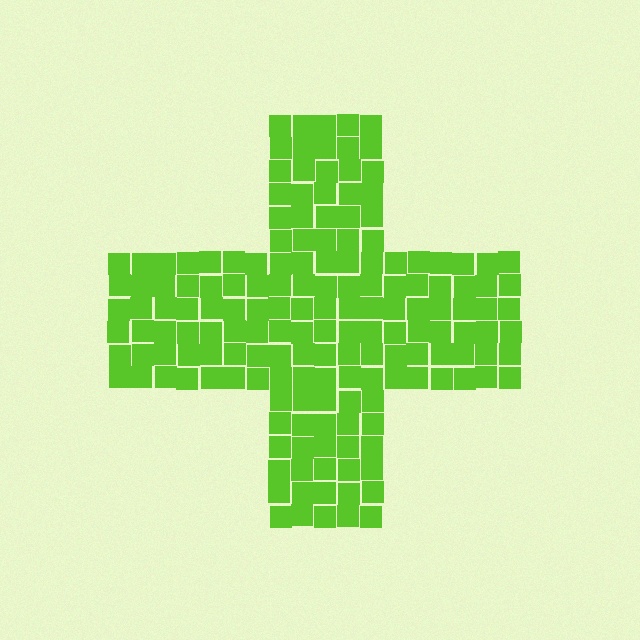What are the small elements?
The small elements are squares.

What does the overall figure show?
The overall figure shows a cross.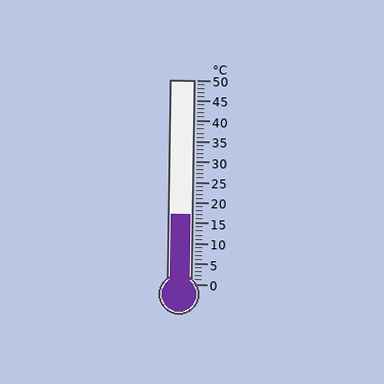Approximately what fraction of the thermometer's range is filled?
The thermometer is filled to approximately 35% of its range.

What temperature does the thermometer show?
The thermometer shows approximately 17°C.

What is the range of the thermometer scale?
The thermometer scale ranges from 0°C to 50°C.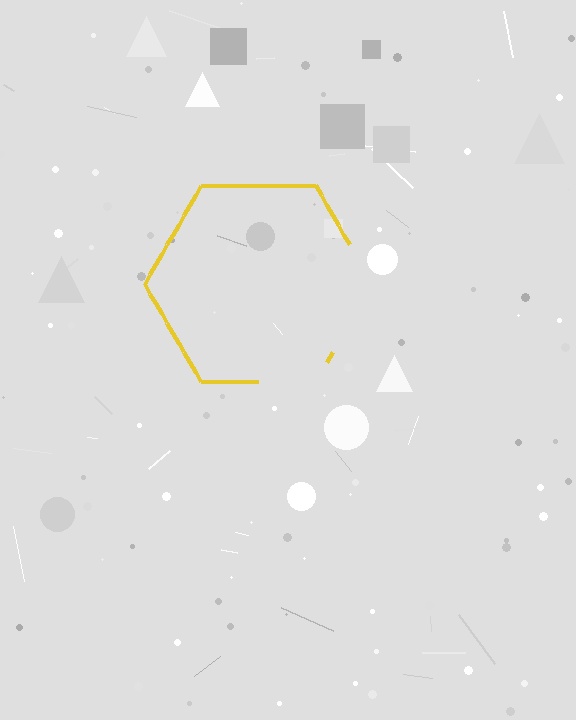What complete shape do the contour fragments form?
The contour fragments form a hexagon.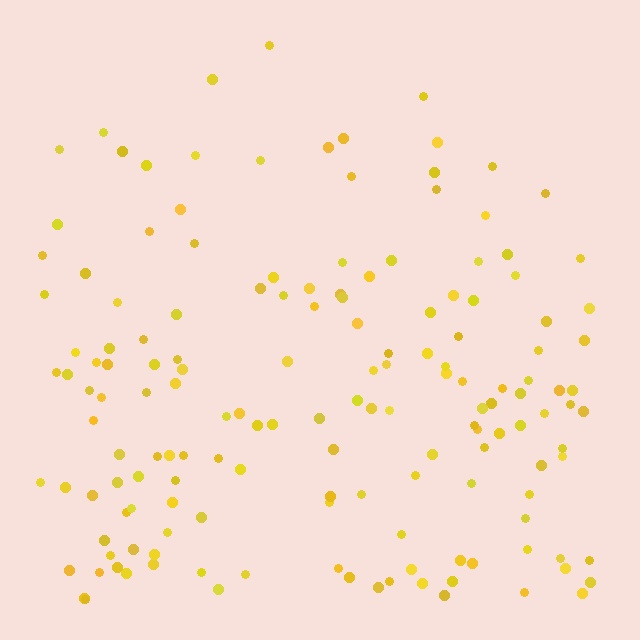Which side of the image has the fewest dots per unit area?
The top.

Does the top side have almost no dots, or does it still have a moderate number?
Still a moderate number, just noticeably fewer than the bottom.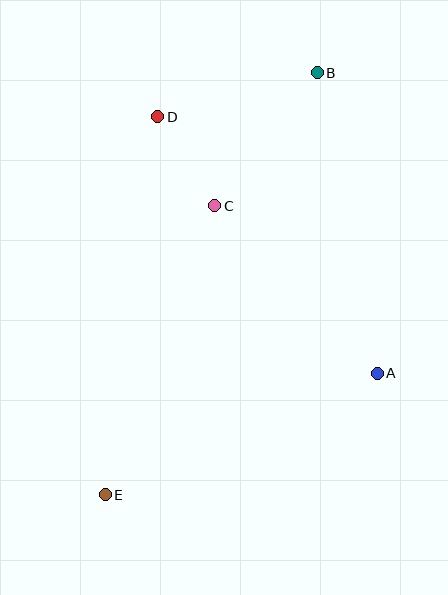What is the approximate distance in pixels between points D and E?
The distance between D and E is approximately 382 pixels.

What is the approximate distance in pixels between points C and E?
The distance between C and E is approximately 309 pixels.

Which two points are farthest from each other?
Points B and E are farthest from each other.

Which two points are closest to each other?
Points C and D are closest to each other.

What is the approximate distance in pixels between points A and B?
The distance between A and B is approximately 306 pixels.